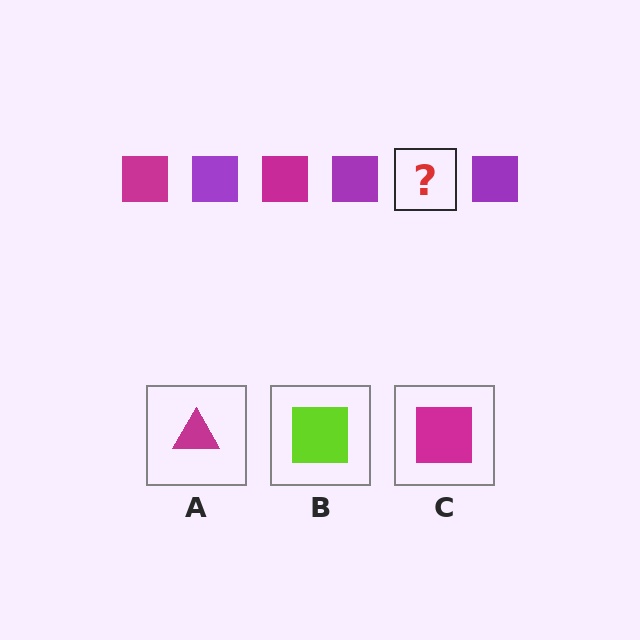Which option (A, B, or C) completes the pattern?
C.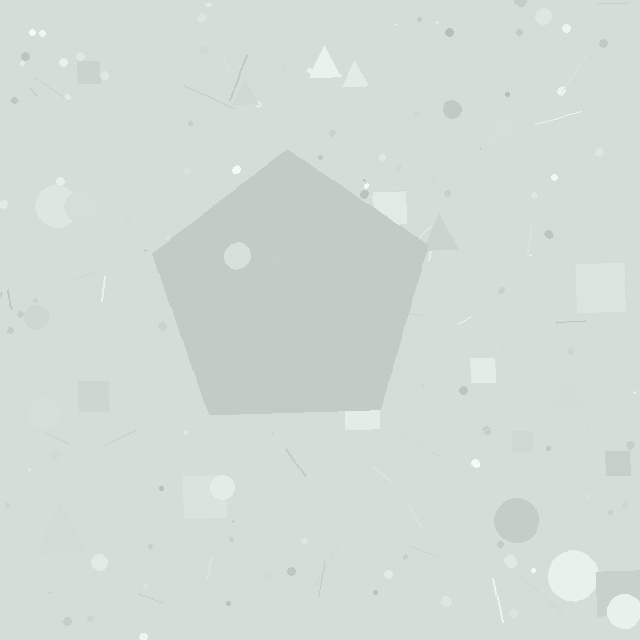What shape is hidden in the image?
A pentagon is hidden in the image.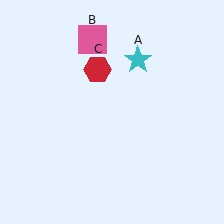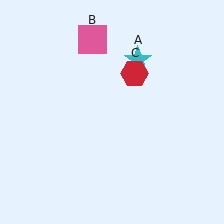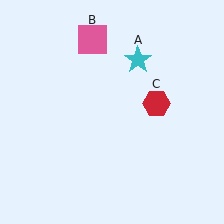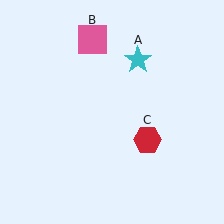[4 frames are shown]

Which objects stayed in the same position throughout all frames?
Cyan star (object A) and pink square (object B) remained stationary.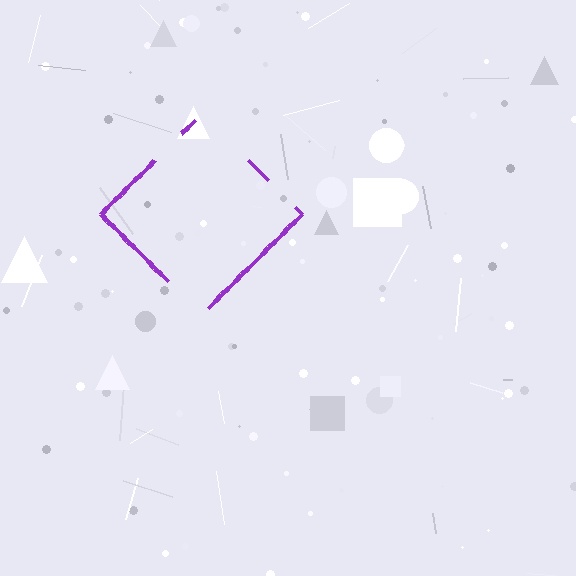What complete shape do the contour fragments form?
The contour fragments form a diamond.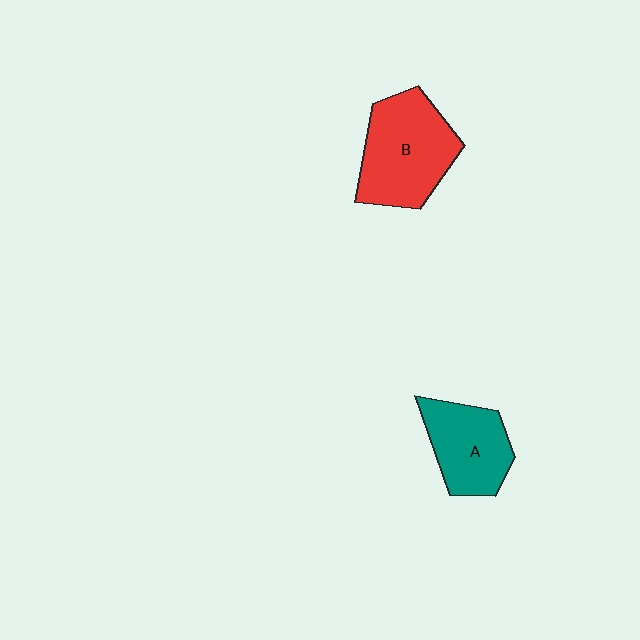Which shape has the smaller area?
Shape A (teal).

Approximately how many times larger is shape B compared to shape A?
Approximately 1.3 times.